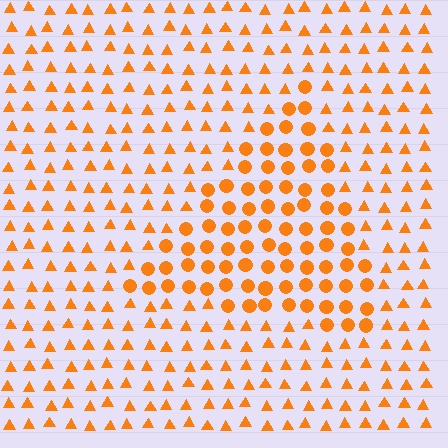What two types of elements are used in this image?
The image uses circles inside the triangle region and triangles outside it.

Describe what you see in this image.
The image is filled with small orange elements arranged in a uniform grid. A triangle-shaped region contains circles, while the surrounding area contains triangles. The boundary is defined purely by the change in element shape.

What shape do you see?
I see a triangle.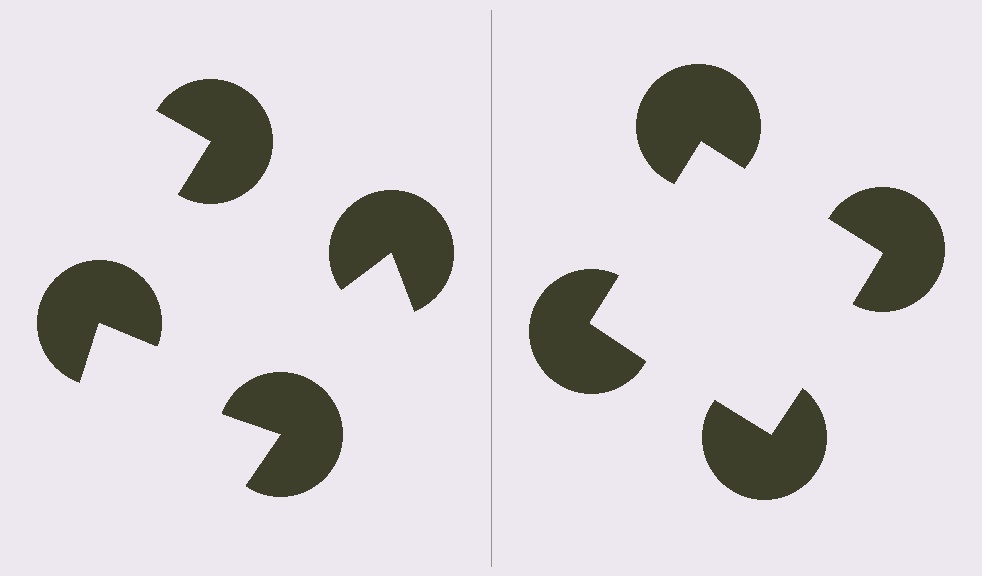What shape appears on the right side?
An illusory square.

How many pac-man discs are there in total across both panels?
8 — 4 on each side.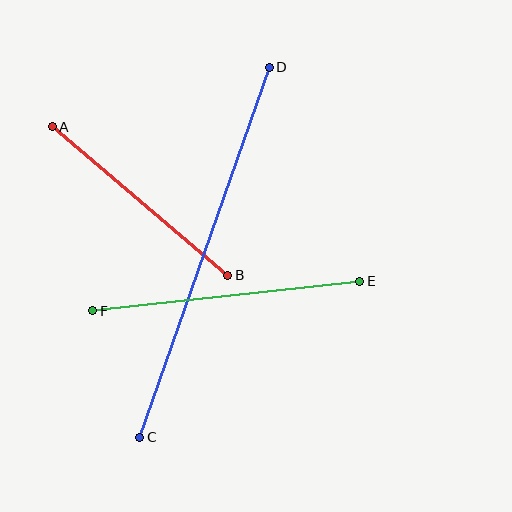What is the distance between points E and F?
The distance is approximately 269 pixels.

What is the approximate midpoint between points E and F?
The midpoint is at approximately (226, 296) pixels.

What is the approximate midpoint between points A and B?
The midpoint is at approximately (140, 201) pixels.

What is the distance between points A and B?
The distance is approximately 230 pixels.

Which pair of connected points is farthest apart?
Points C and D are farthest apart.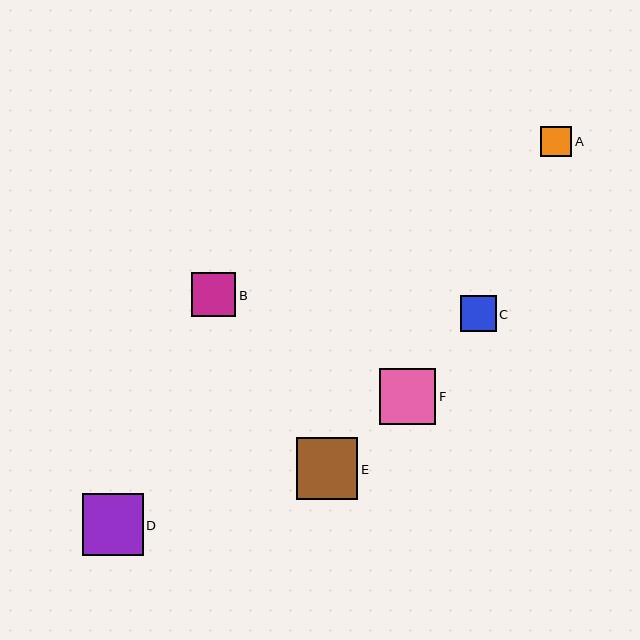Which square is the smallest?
Square A is the smallest with a size of approximately 31 pixels.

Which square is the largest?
Square E is the largest with a size of approximately 62 pixels.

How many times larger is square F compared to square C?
Square F is approximately 1.6 times the size of square C.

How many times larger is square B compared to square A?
Square B is approximately 1.4 times the size of square A.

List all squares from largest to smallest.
From largest to smallest: E, D, F, B, C, A.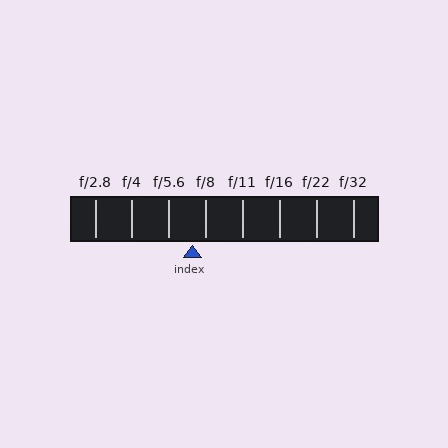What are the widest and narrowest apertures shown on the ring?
The widest aperture shown is f/2.8 and the narrowest is f/32.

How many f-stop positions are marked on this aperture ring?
There are 8 f-stop positions marked.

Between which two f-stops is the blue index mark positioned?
The index mark is between f/5.6 and f/8.